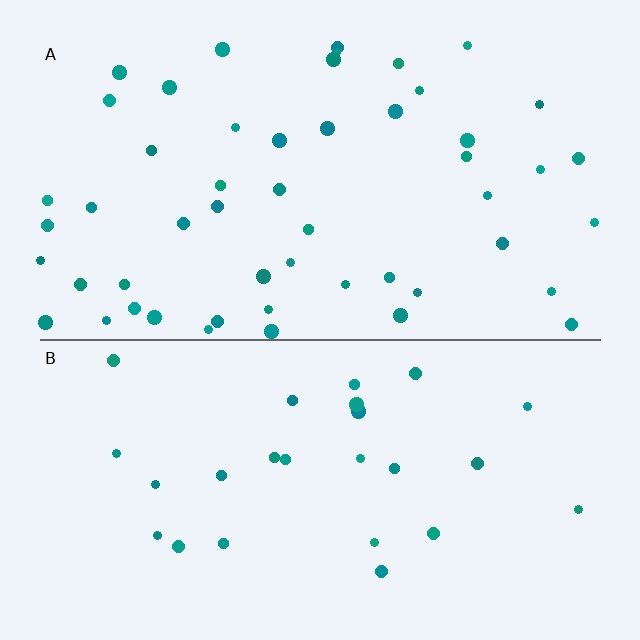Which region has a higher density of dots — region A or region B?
A (the top).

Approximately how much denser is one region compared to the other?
Approximately 2.0× — region A over region B.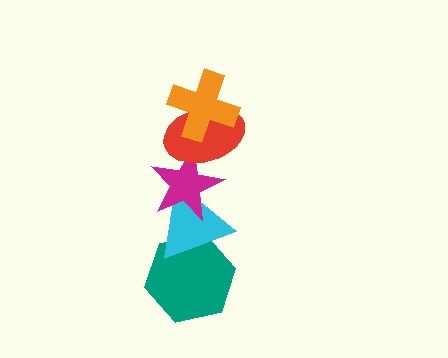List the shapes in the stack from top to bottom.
From top to bottom: the orange cross, the red ellipse, the magenta star, the cyan triangle, the teal hexagon.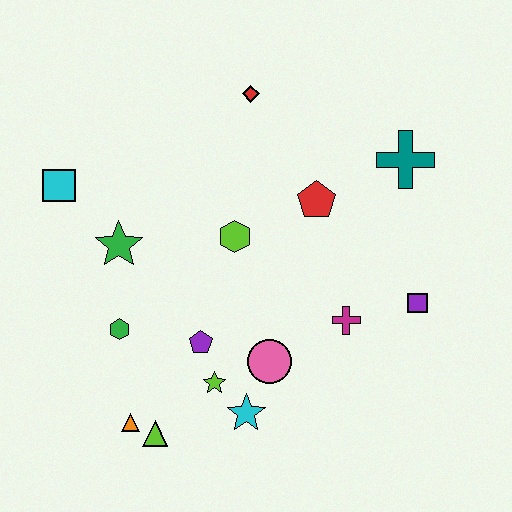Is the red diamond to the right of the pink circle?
No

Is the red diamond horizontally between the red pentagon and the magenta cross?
No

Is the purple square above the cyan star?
Yes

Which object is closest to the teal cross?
The red pentagon is closest to the teal cross.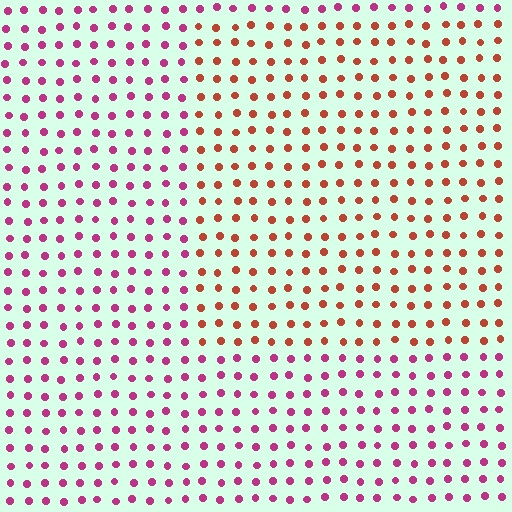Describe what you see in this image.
The image is filled with small magenta elements in a uniform arrangement. A rectangle-shaped region is visible where the elements are tinted to a slightly different hue, forming a subtle color boundary.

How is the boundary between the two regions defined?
The boundary is defined purely by a slight shift in hue (about 45 degrees). Spacing, size, and orientation are identical on both sides.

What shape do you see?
I see a rectangle.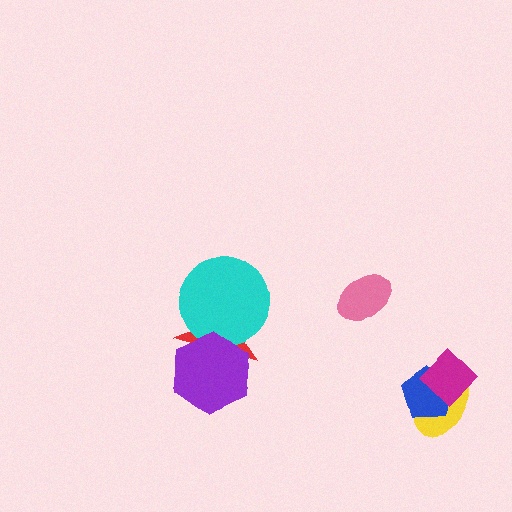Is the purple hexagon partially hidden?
No, no other shape covers it.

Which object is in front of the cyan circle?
The purple hexagon is in front of the cyan circle.